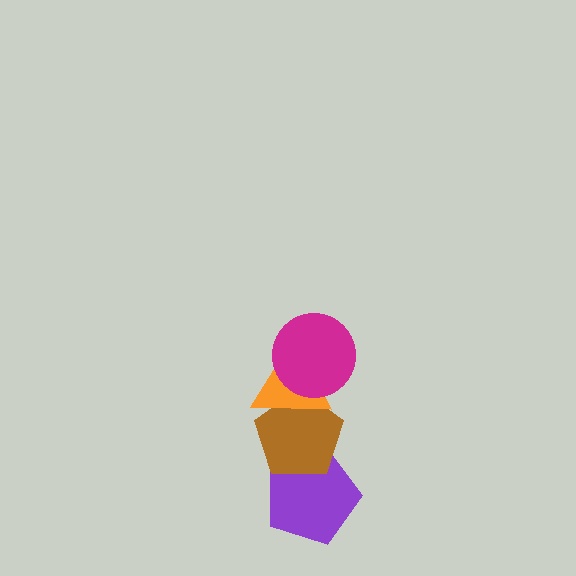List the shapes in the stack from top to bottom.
From top to bottom: the magenta circle, the orange triangle, the brown pentagon, the purple pentagon.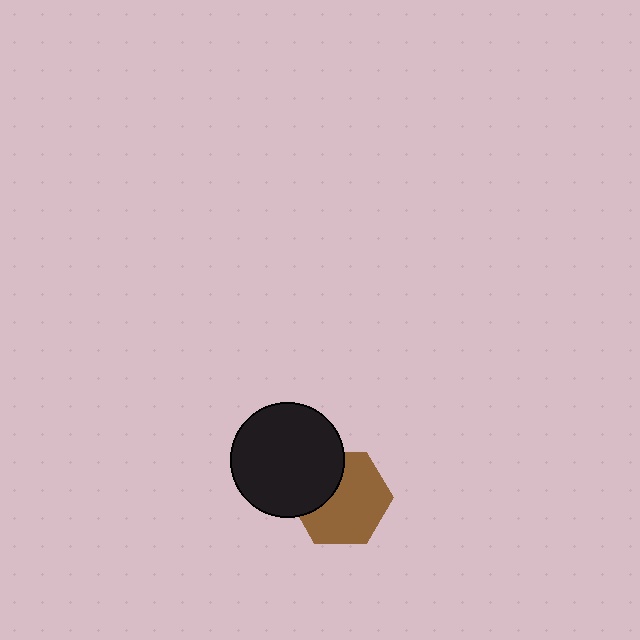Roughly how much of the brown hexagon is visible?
Most of it is visible (roughly 68%).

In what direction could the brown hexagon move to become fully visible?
The brown hexagon could move toward the lower-right. That would shift it out from behind the black circle entirely.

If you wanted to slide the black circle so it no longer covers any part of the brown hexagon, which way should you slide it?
Slide it toward the upper-left — that is the most direct way to separate the two shapes.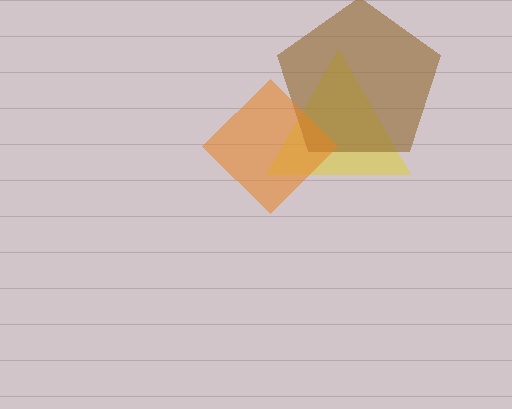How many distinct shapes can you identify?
There are 3 distinct shapes: a yellow triangle, a brown pentagon, an orange diamond.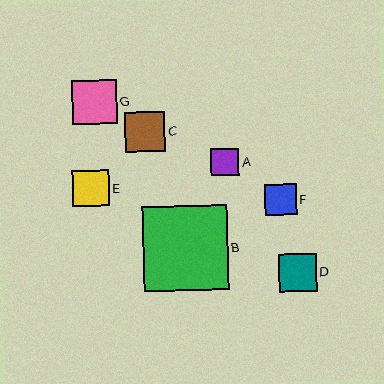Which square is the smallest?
Square A is the smallest with a size of approximately 28 pixels.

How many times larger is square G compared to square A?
Square G is approximately 1.6 times the size of square A.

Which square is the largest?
Square B is the largest with a size of approximately 85 pixels.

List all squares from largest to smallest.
From largest to smallest: B, G, C, D, E, F, A.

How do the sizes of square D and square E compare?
Square D and square E are approximately the same size.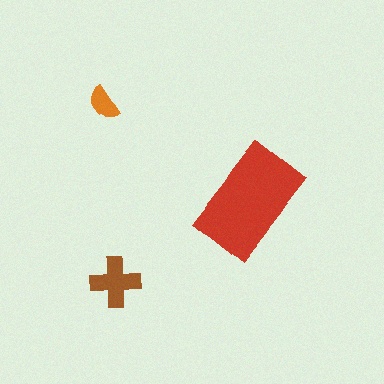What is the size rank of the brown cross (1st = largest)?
2nd.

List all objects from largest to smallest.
The red rectangle, the brown cross, the orange semicircle.